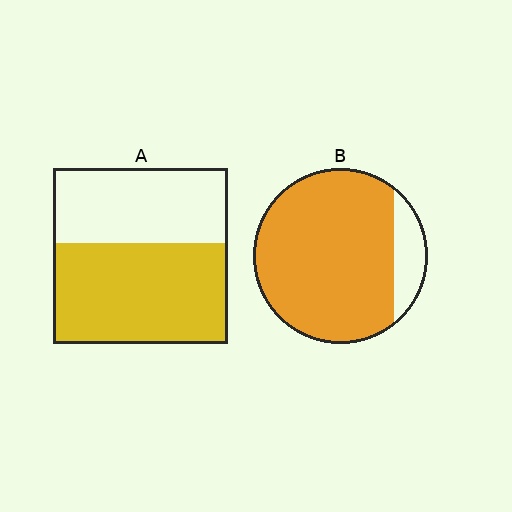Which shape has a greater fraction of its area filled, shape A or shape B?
Shape B.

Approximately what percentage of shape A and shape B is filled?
A is approximately 55% and B is approximately 85%.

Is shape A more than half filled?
Yes.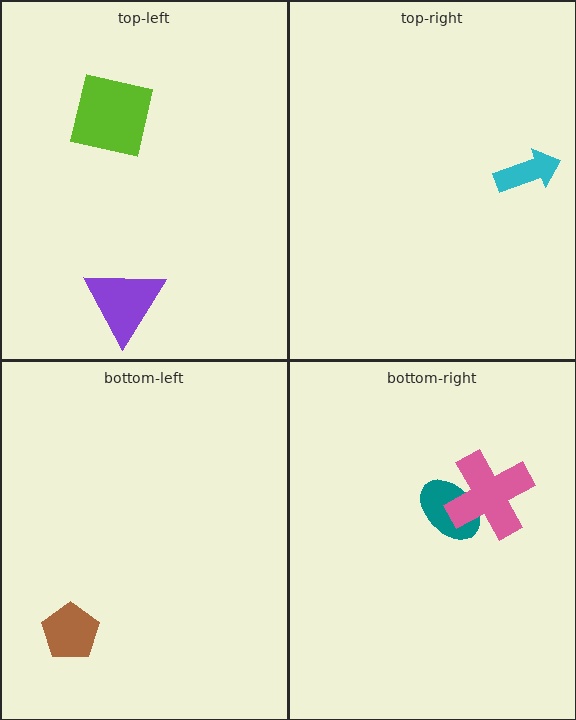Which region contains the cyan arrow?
The top-right region.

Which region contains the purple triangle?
The top-left region.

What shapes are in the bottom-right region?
The teal ellipse, the pink cross.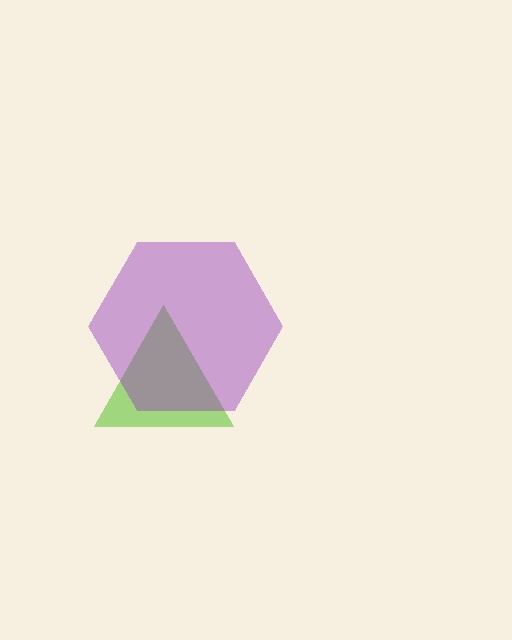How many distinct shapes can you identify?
There are 2 distinct shapes: a lime triangle, a purple hexagon.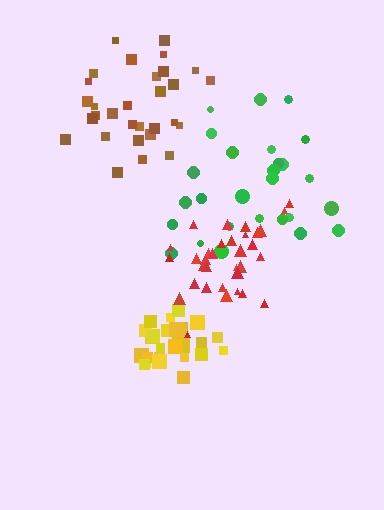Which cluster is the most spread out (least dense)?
Green.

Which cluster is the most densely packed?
Yellow.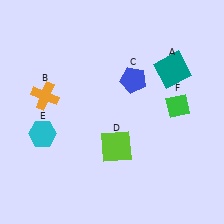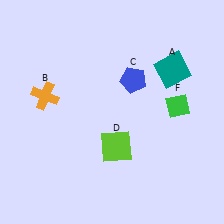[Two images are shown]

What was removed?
The cyan hexagon (E) was removed in Image 2.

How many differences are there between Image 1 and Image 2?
There is 1 difference between the two images.